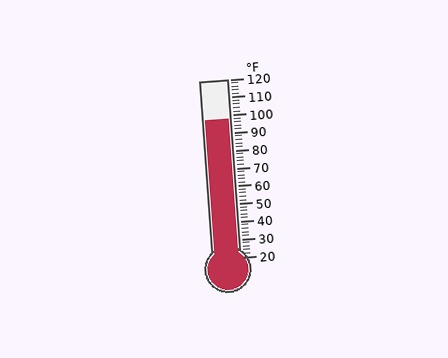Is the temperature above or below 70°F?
The temperature is above 70°F.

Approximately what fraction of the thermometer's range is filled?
The thermometer is filled to approximately 80% of its range.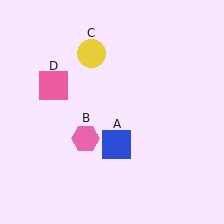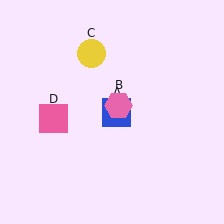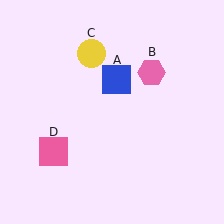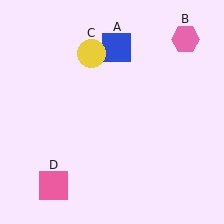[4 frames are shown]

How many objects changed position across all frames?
3 objects changed position: blue square (object A), pink hexagon (object B), pink square (object D).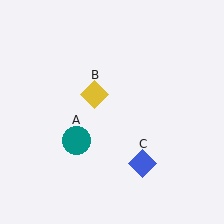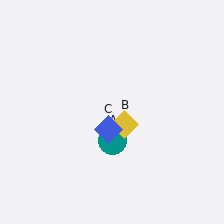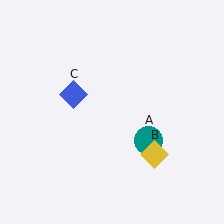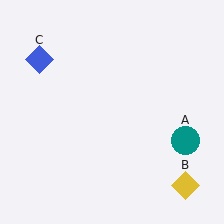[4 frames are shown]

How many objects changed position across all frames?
3 objects changed position: teal circle (object A), yellow diamond (object B), blue diamond (object C).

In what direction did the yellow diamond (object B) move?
The yellow diamond (object B) moved down and to the right.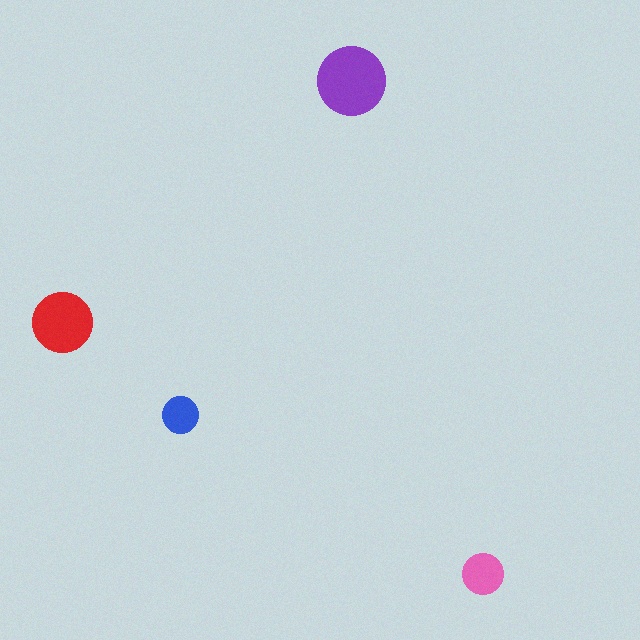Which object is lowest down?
The pink circle is bottommost.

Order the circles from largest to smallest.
the purple one, the red one, the pink one, the blue one.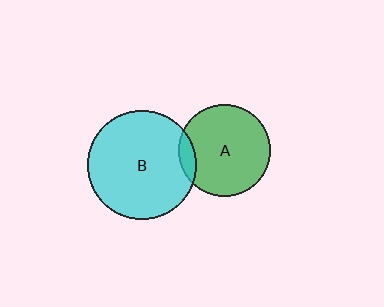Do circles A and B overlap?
Yes.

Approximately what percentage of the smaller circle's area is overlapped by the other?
Approximately 10%.